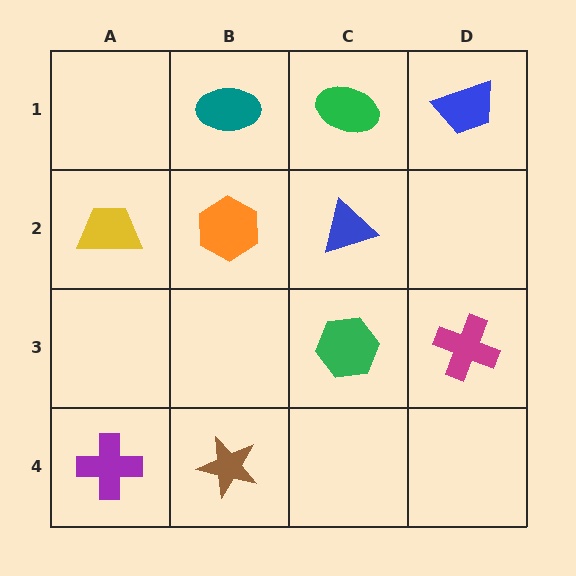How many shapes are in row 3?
2 shapes.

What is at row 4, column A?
A purple cross.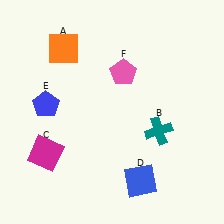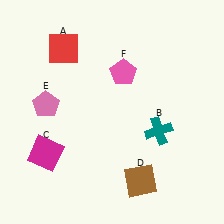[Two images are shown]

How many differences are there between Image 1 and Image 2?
There are 3 differences between the two images.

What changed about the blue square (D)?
In Image 1, D is blue. In Image 2, it changed to brown.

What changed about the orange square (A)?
In Image 1, A is orange. In Image 2, it changed to red.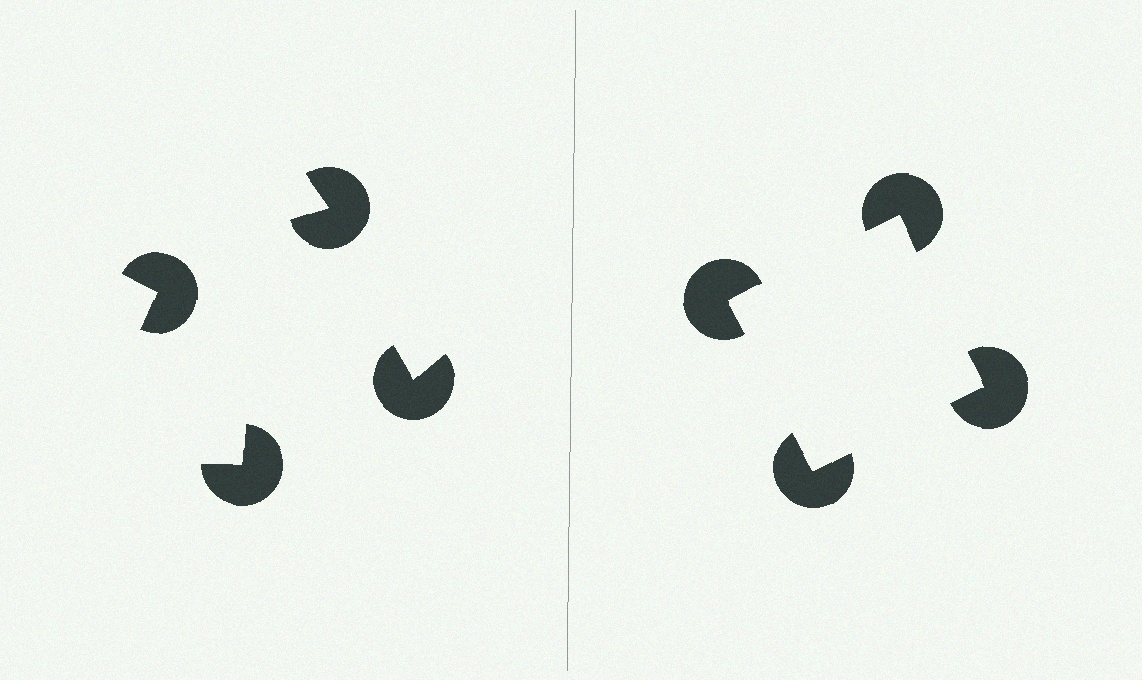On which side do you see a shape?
An illusory square appears on the right side. On the left side the wedge cuts are rotated, so no coherent shape forms.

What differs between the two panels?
The pac-man discs are positioned identically on both sides; only the wedge orientations differ. On the right they align to a square; on the left they are misaligned.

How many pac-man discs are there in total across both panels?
8 — 4 on each side.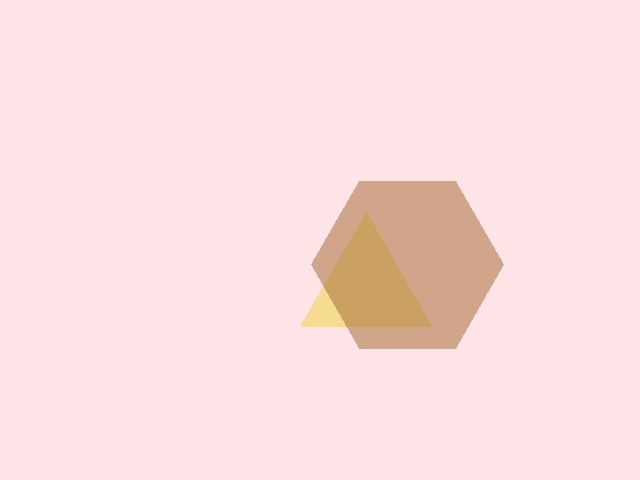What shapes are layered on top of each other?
The layered shapes are: a yellow triangle, a brown hexagon.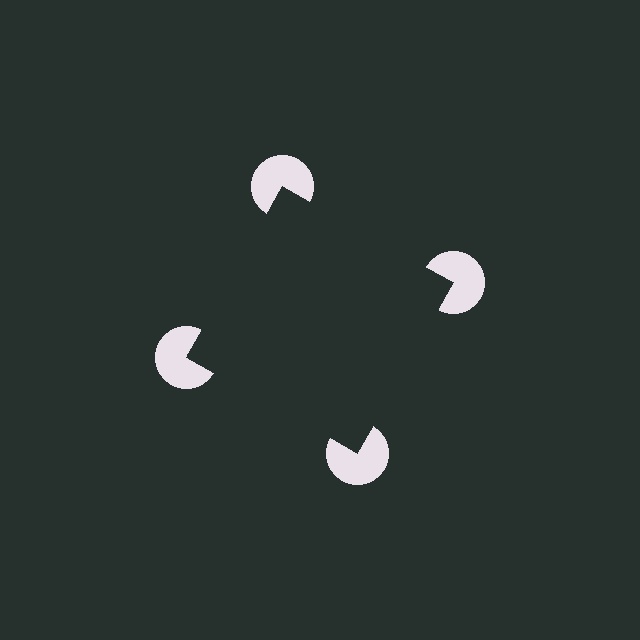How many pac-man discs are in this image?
There are 4 — one at each vertex of the illusory square.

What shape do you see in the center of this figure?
An illusory square — its edges are inferred from the aligned wedge cuts in the pac-man discs, not physically drawn.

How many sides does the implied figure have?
4 sides.